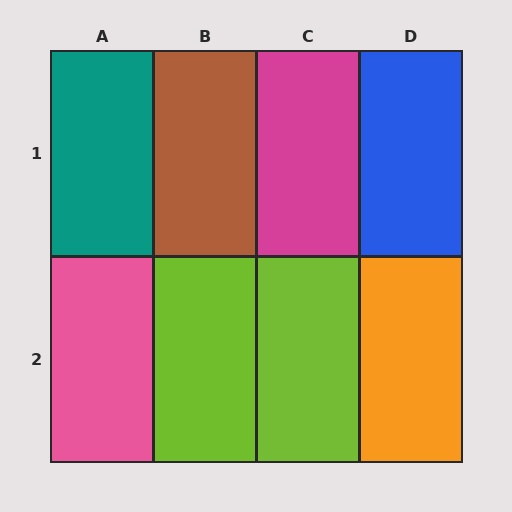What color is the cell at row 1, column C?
Magenta.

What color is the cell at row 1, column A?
Teal.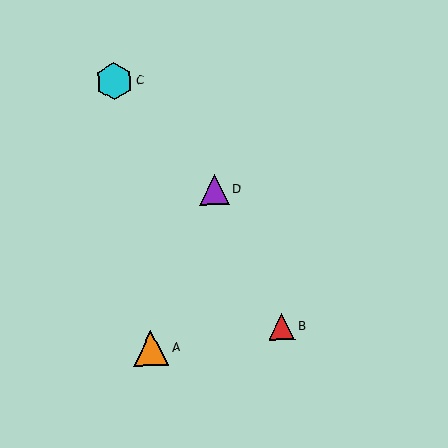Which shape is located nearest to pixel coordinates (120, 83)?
The cyan hexagon (labeled C) at (114, 81) is nearest to that location.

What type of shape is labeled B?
Shape B is a red triangle.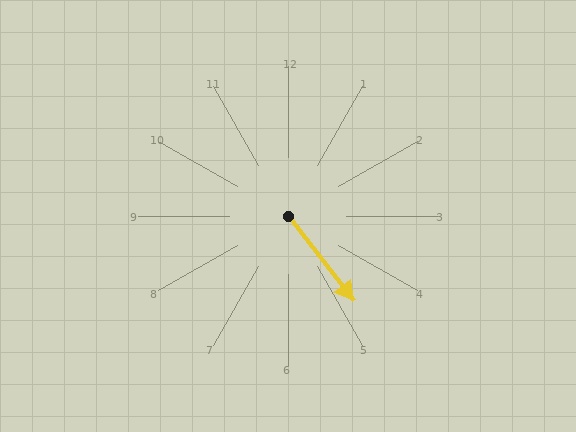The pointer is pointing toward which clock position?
Roughly 5 o'clock.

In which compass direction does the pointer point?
Southeast.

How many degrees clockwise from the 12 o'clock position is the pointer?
Approximately 142 degrees.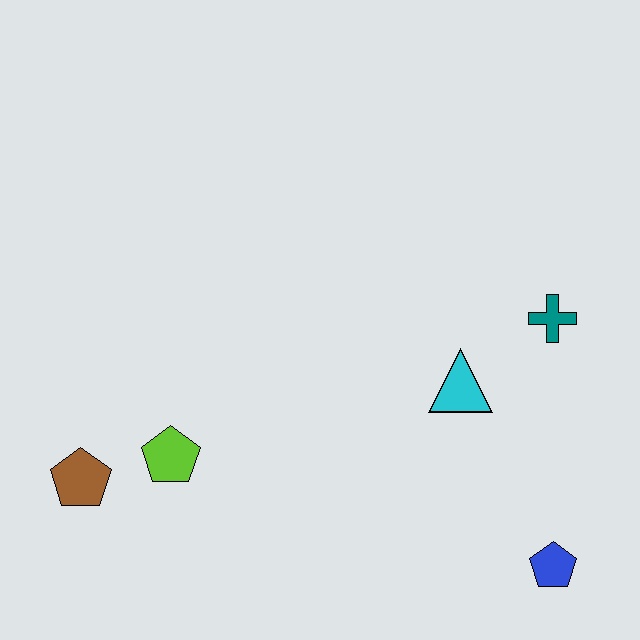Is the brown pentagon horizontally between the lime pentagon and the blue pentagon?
No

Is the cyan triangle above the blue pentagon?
Yes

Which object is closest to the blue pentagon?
The cyan triangle is closest to the blue pentagon.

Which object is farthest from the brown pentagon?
The teal cross is farthest from the brown pentagon.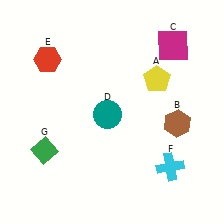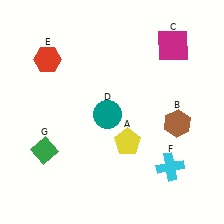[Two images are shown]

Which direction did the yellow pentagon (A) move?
The yellow pentagon (A) moved down.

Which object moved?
The yellow pentagon (A) moved down.